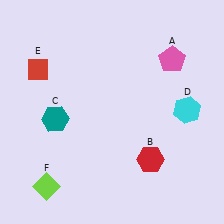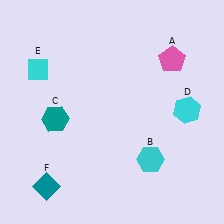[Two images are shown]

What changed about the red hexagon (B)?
In Image 1, B is red. In Image 2, it changed to cyan.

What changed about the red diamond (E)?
In Image 1, E is red. In Image 2, it changed to cyan.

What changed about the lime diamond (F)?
In Image 1, F is lime. In Image 2, it changed to teal.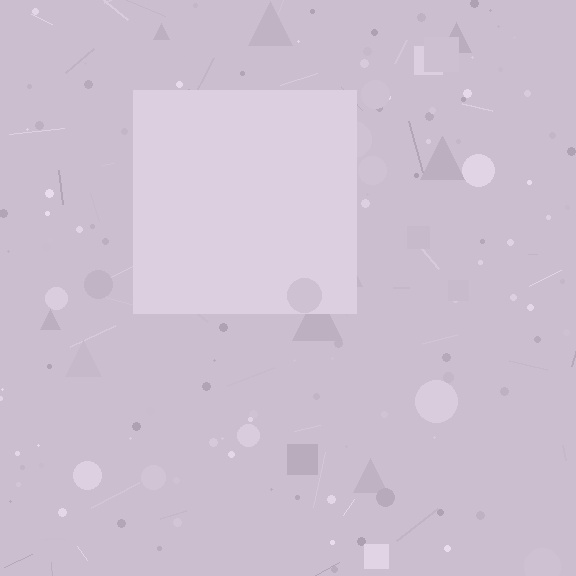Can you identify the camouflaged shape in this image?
The camouflaged shape is a square.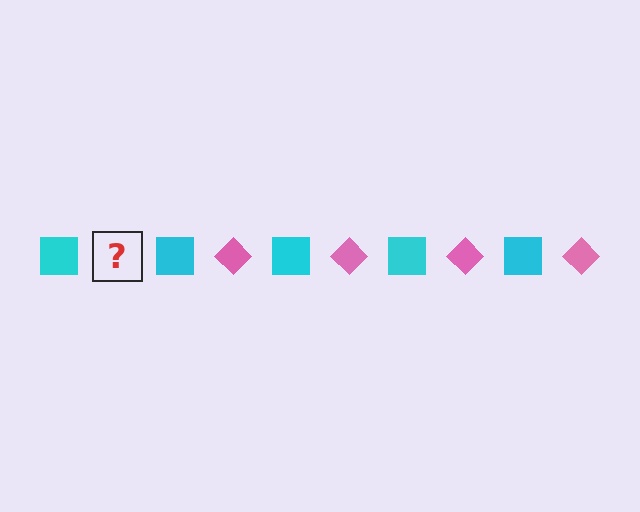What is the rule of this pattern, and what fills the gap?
The rule is that the pattern alternates between cyan square and pink diamond. The gap should be filled with a pink diamond.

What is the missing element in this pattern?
The missing element is a pink diamond.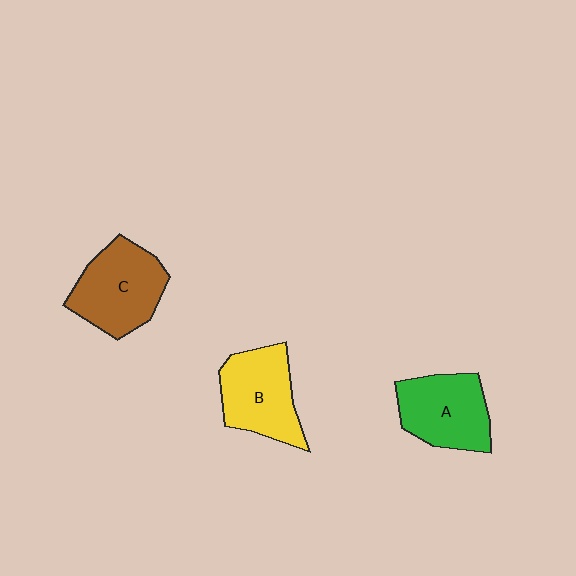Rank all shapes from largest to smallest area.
From largest to smallest: C (brown), B (yellow), A (green).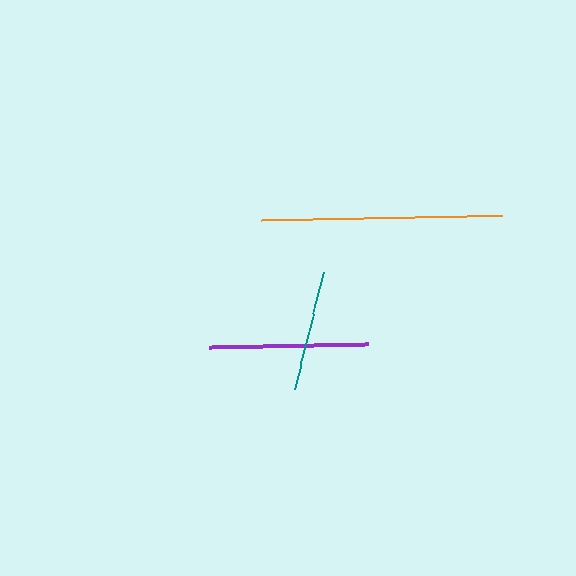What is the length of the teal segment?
The teal segment is approximately 120 pixels long.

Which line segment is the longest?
The orange line is the longest at approximately 241 pixels.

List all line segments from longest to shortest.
From longest to shortest: orange, purple, teal.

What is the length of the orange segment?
The orange segment is approximately 241 pixels long.